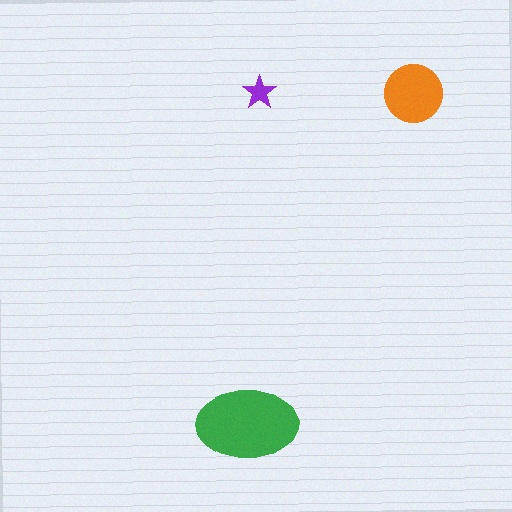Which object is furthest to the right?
The orange circle is rightmost.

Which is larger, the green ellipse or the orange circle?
The green ellipse.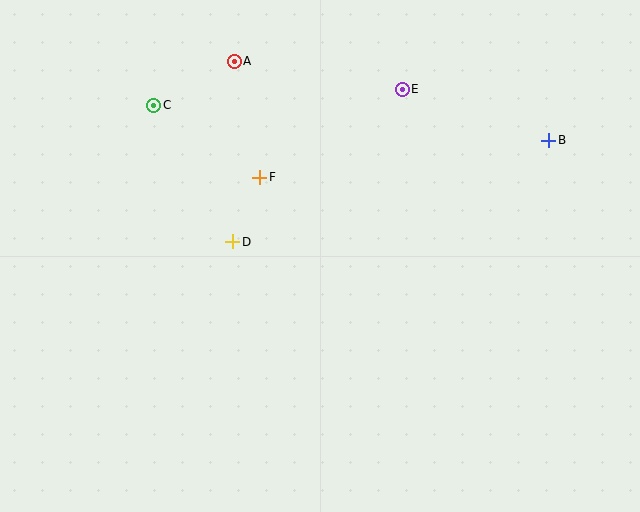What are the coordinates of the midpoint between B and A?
The midpoint between B and A is at (391, 101).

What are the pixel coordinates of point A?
Point A is at (234, 61).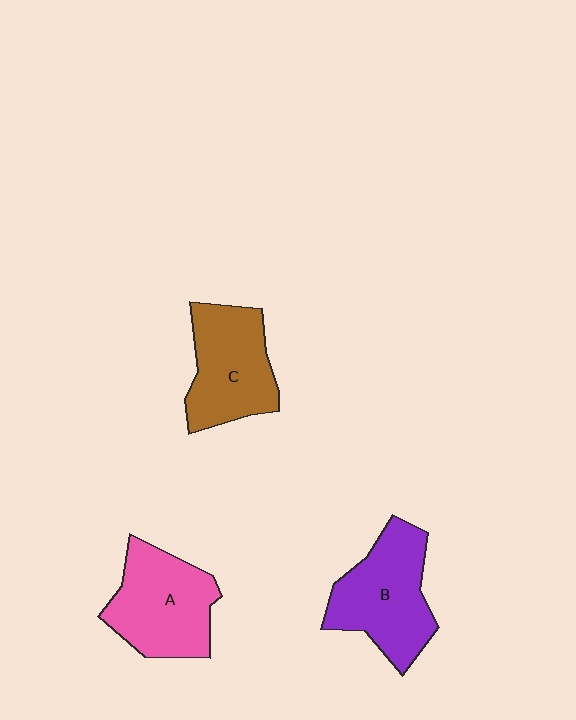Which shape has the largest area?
Shape B (purple).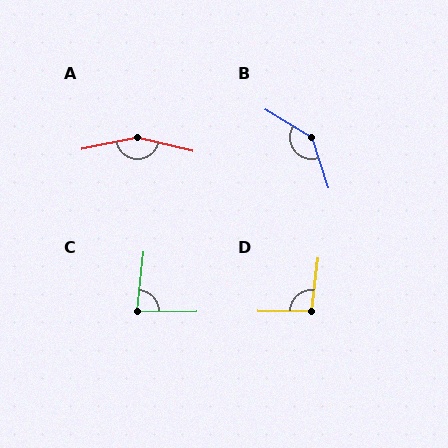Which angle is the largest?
A, at approximately 155 degrees.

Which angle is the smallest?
C, at approximately 83 degrees.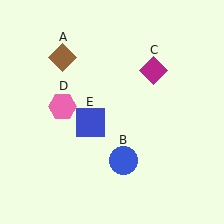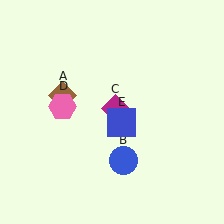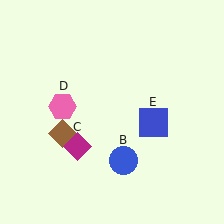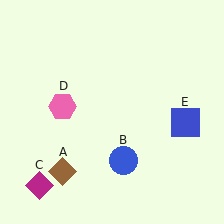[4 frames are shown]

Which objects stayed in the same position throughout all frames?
Blue circle (object B) and pink hexagon (object D) remained stationary.